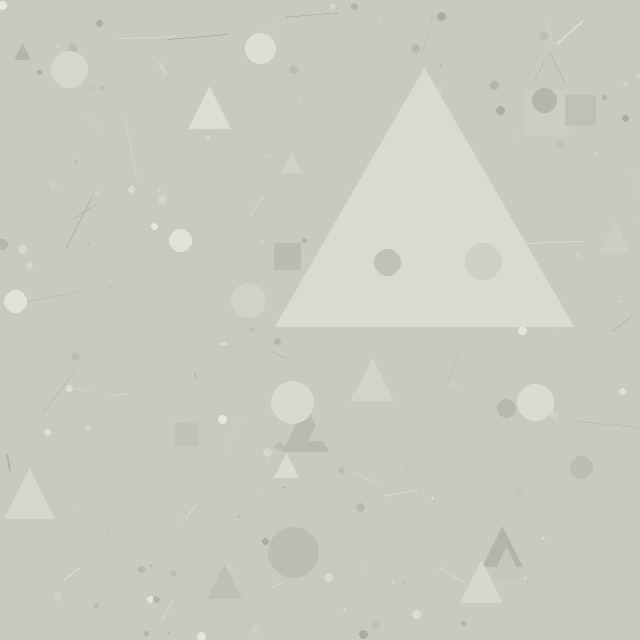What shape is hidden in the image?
A triangle is hidden in the image.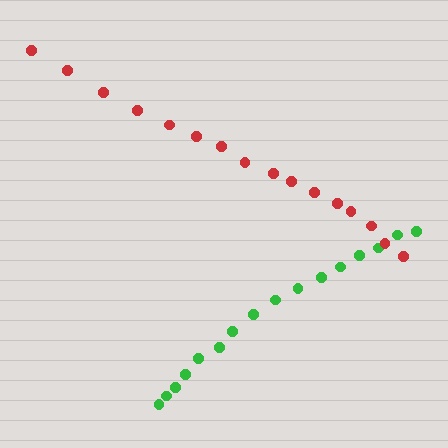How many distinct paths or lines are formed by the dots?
There are 2 distinct paths.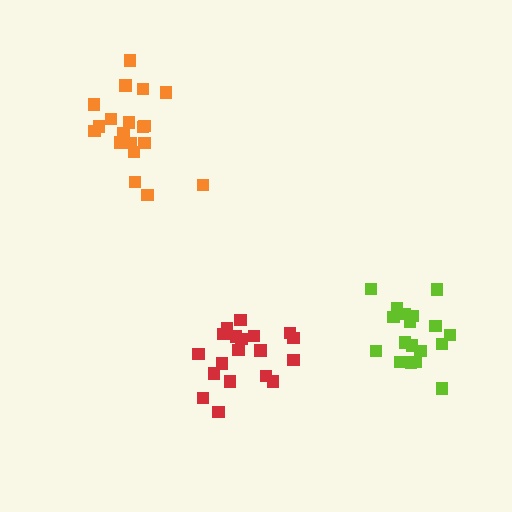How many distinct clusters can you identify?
There are 3 distinct clusters.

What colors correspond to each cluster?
The clusters are colored: orange, red, lime.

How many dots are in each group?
Group 1: 19 dots, Group 2: 19 dots, Group 3: 18 dots (56 total).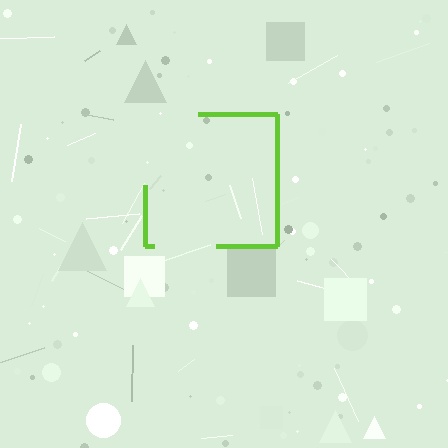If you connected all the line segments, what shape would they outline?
They would outline a square.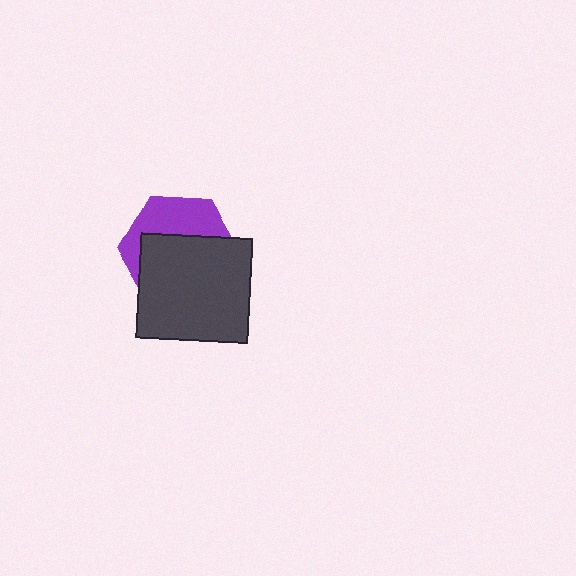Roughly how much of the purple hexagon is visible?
A small part of it is visible (roughly 38%).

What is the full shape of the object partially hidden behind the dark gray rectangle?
The partially hidden object is a purple hexagon.